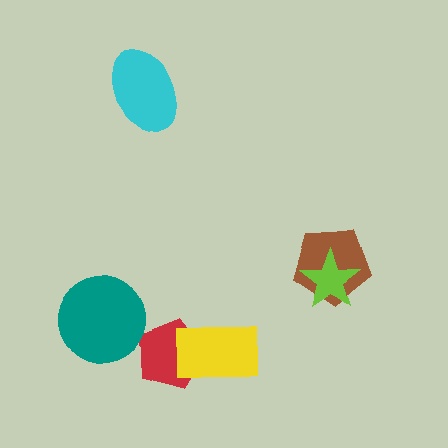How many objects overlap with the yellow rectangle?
1 object overlaps with the yellow rectangle.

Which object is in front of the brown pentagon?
The lime star is in front of the brown pentagon.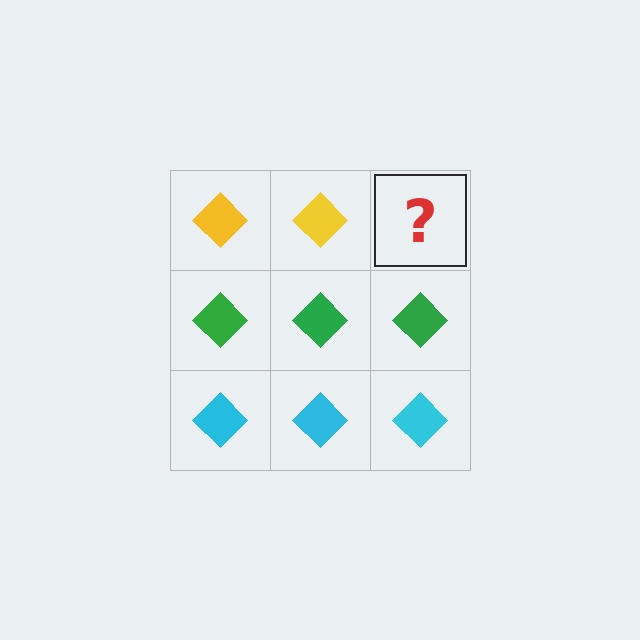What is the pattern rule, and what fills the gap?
The rule is that each row has a consistent color. The gap should be filled with a yellow diamond.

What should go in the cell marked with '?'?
The missing cell should contain a yellow diamond.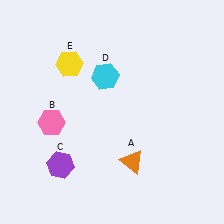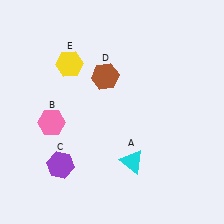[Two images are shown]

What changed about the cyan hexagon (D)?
In Image 1, D is cyan. In Image 2, it changed to brown.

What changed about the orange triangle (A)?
In Image 1, A is orange. In Image 2, it changed to cyan.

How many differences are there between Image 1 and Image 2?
There are 2 differences between the two images.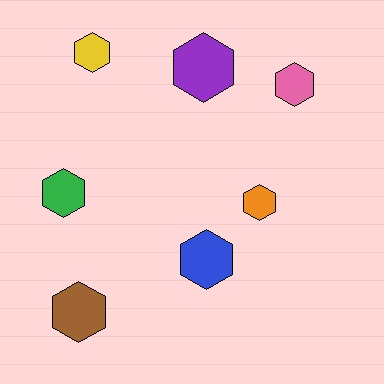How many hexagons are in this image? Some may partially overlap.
There are 7 hexagons.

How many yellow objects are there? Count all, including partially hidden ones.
There is 1 yellow object.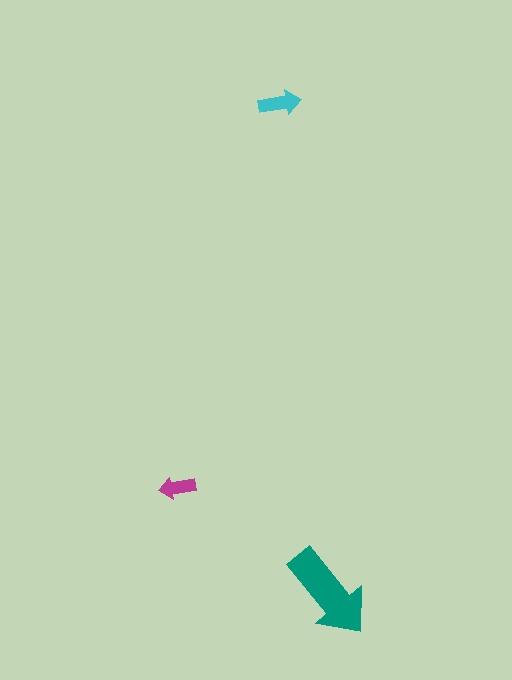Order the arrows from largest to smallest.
the teal one, the cyan one, the magenta one.